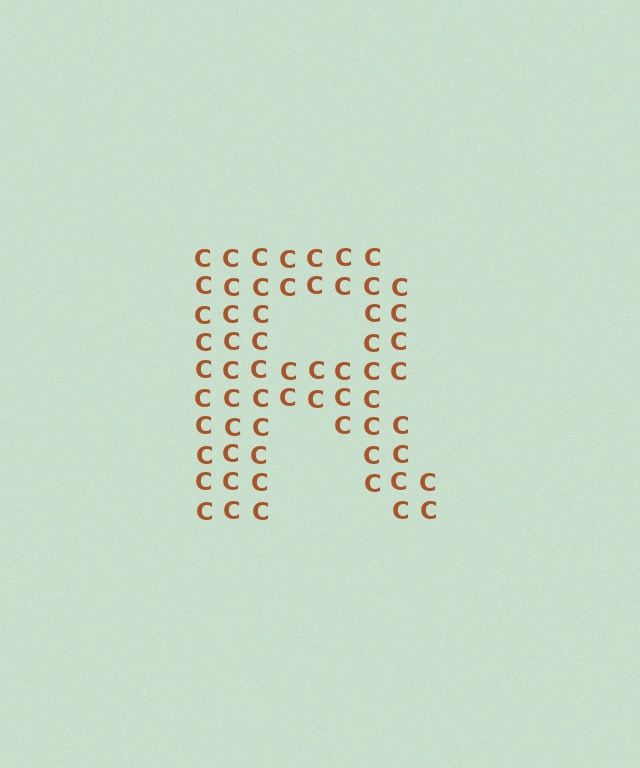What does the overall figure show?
The overall figure shows the letter R.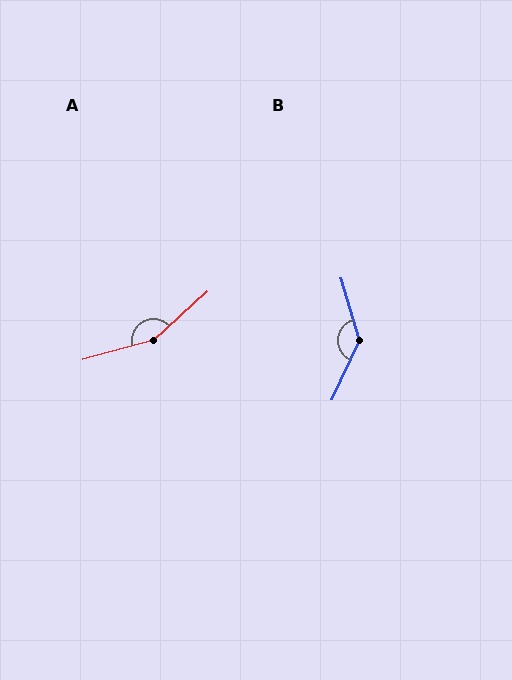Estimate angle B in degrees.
Approximately 139 degrees.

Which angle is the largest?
A, at approximately 153 degrees.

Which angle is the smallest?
B, at approximately 139 degrees.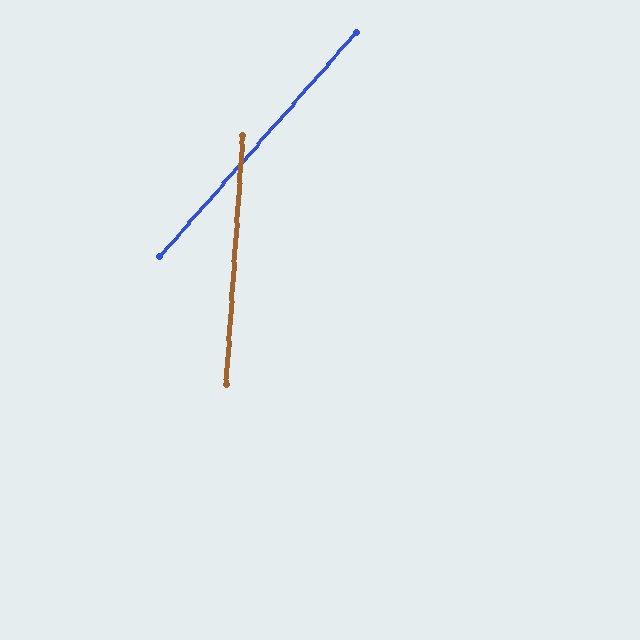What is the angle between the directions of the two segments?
Approximately 37 degrees.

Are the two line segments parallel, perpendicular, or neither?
Neither parallel nor perpendicular — they differ by about 37°.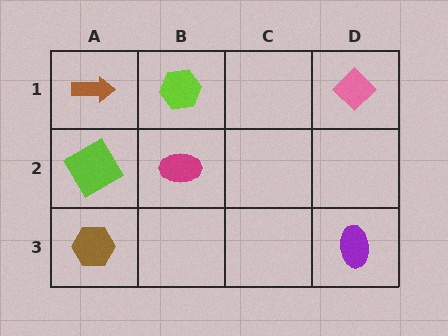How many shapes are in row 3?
2 shapes.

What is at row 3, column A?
A brown hexagon.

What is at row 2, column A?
A lime diamond.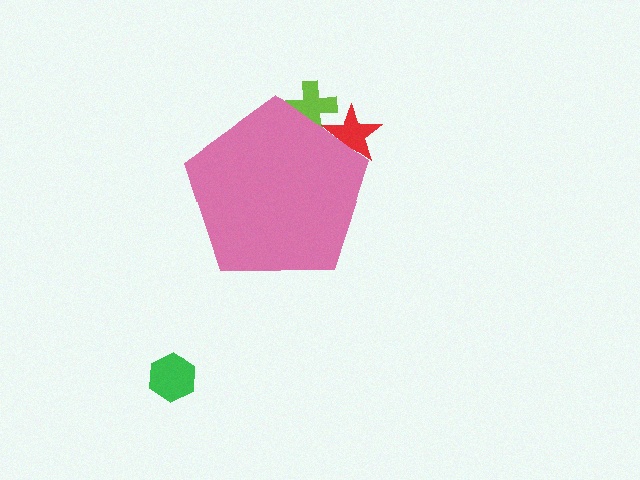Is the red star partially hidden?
Yes, the red star is partially hidden behind the pink pentagon.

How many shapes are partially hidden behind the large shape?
2 shapes are partially hidden.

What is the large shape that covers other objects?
A pink pentagon.